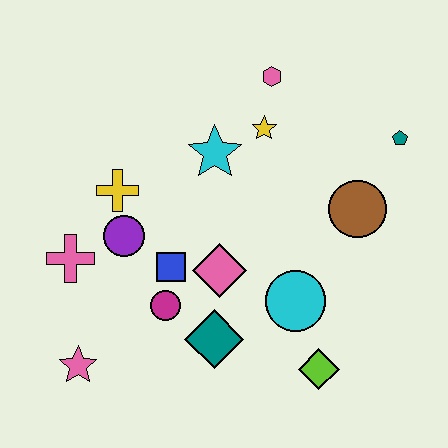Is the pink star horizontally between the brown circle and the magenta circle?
No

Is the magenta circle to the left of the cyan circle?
Yes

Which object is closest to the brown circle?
The teal pentagon is closest to the brown circle.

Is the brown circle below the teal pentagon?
Yes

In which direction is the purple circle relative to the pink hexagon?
The purple circle is below the pink hexagon.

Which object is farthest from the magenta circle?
The teal pentagon is farthest from the magenta circle.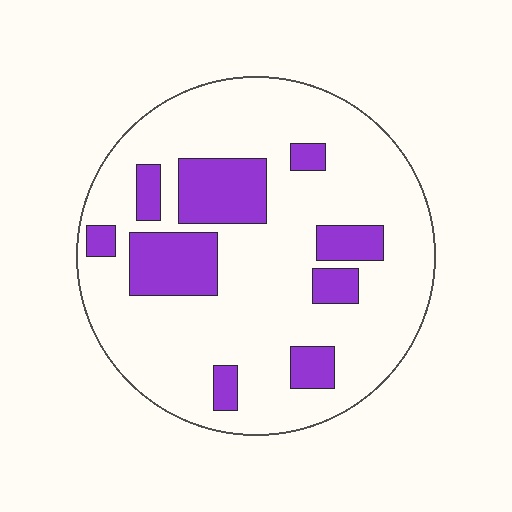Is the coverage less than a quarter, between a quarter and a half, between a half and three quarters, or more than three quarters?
Less than a quarter.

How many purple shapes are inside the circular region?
9.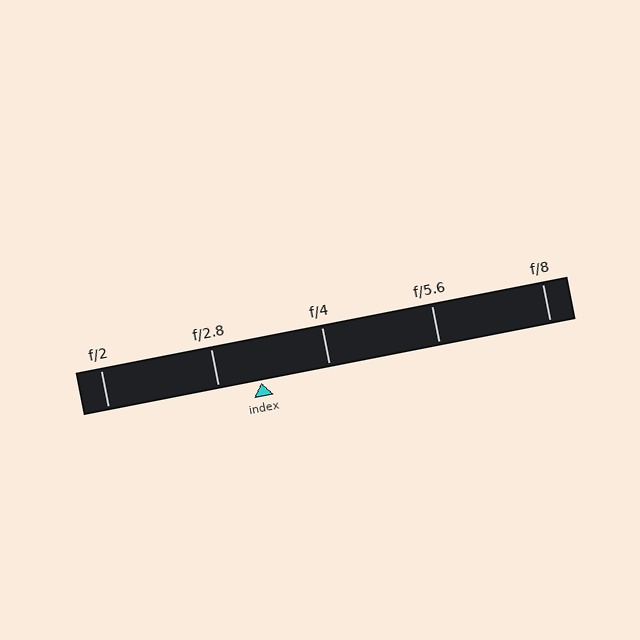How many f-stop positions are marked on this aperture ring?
There are 5 f-stop positions marked.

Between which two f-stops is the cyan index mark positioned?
The index mark is between f/2.8 and f/4.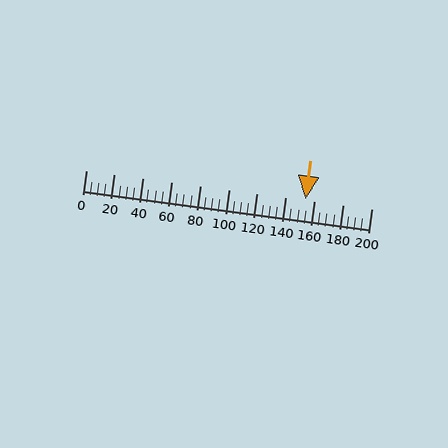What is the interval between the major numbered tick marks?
The major tick marks are spaced 20 units apart.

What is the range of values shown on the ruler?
The ruler shows values from 0 to 200.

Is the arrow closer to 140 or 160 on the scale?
The arrow is closer to 160.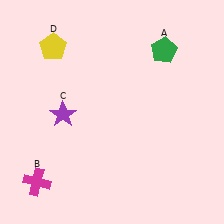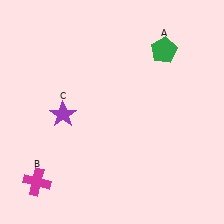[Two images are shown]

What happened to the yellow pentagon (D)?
The yellow pentagon (D) was removed in Image 2. It was in the top-left area of Image 1.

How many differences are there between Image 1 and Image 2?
There is 1 difference between the two images.